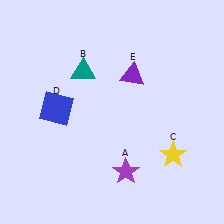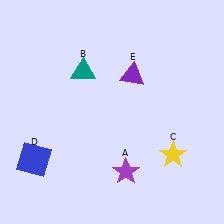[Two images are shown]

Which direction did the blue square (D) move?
The blue square (D) moved down.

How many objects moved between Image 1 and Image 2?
1 object moved between the two images.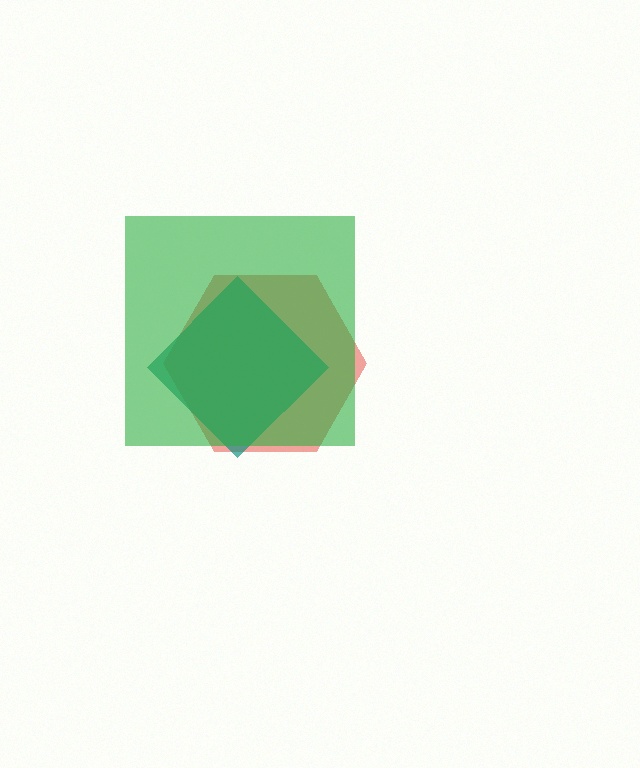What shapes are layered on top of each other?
The layered shapes are: a red hexagon, a teal diamond, a green square.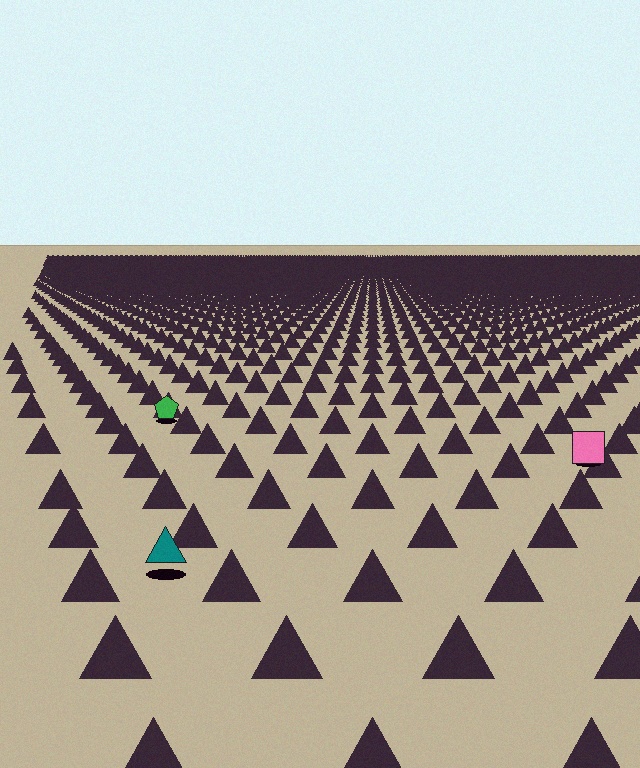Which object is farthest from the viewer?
The green pentagon is farthest from the viewer. It appears smaller and the ground texture around it is denser.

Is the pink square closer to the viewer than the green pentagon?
Yes. The pink square is closer — you can tell from the texture gradient: the ground texture is coarser near it.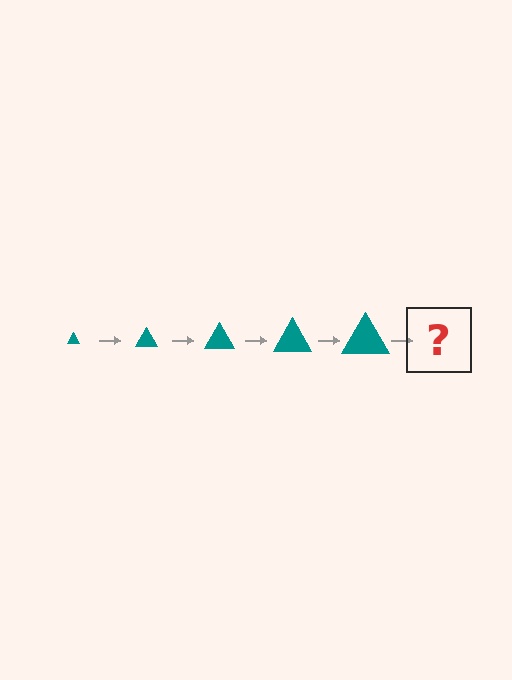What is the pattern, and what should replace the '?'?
The pattern is that the triangle gets progressively larger each step. The '?' should be a teal triangle, larger than the previous one.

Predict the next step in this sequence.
The next step is a teal triangle, larger than the previous one.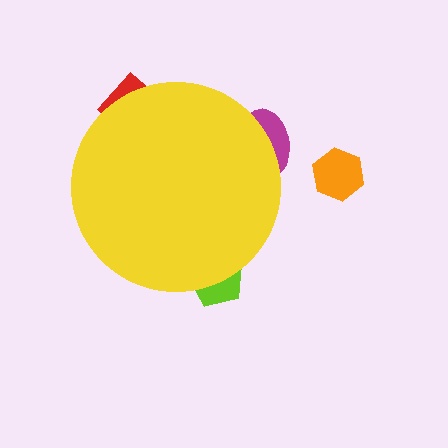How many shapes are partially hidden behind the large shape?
3 shapes are partially hidden.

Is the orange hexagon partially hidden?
No, the orange hexagon is fully visible.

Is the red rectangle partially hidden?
Yes, the red rectangle is partially hidden behind the yellow circle.